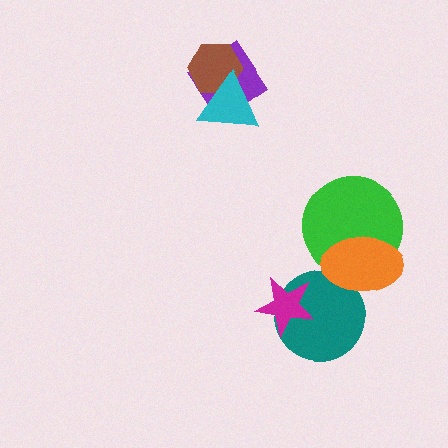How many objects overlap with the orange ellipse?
2 objects overlap with the orange ellipse.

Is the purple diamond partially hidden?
Yes, it is partially covered by another shape.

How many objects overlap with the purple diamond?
2 objects overlap with the purple diamond.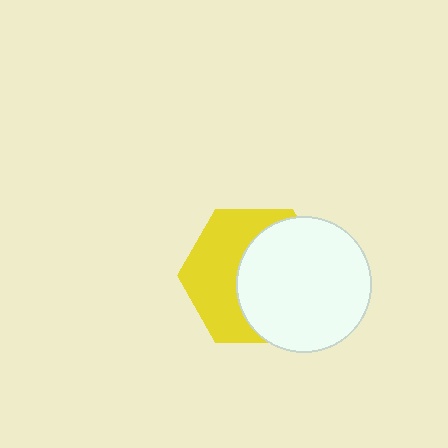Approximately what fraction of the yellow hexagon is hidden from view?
Roughly 53% of the yellow hexagon is hidden behind the white circle.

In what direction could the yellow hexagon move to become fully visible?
The yellow hexagon could move left. That would shift it out from behind the white circle entirely.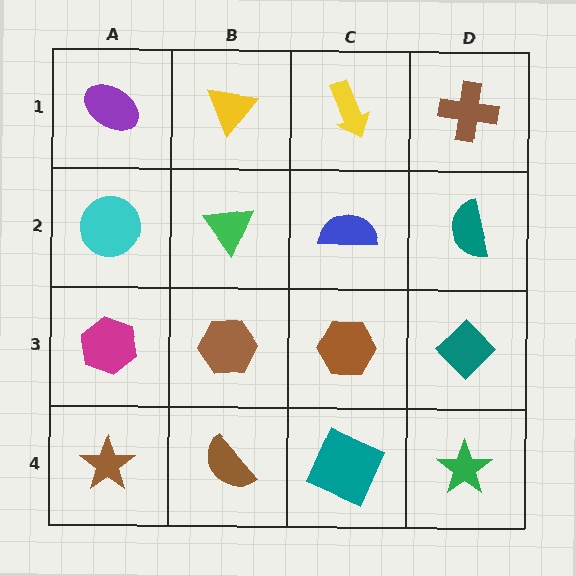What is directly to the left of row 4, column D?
A teal square.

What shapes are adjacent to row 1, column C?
A blue semicircle (row 2, column C), a yellow triangle (row 1, column B), a brown cross (row 1, column D).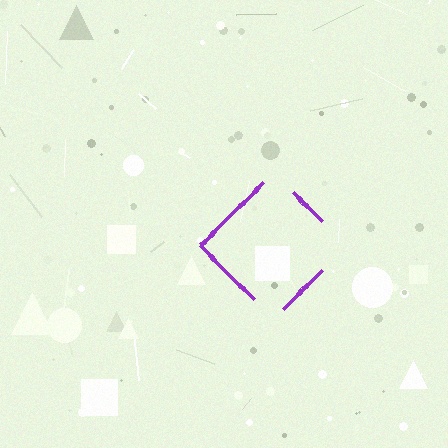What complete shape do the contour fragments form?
The contour fragments form a diamond.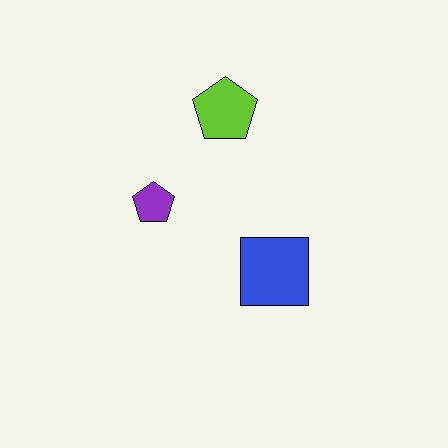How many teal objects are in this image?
There are no teal objects.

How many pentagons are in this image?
There are 2 pentagons.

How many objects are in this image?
There are 3 objects.